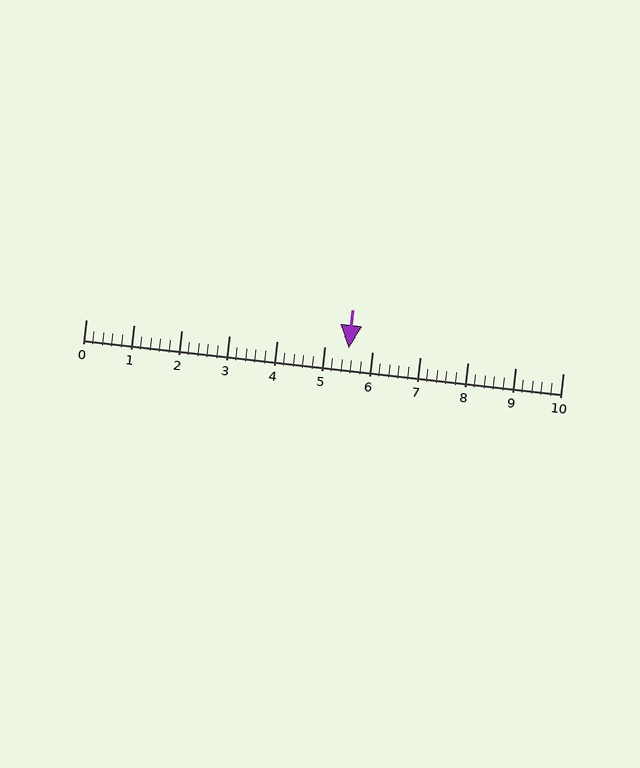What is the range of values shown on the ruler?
The ruler shows values from 0 to 10.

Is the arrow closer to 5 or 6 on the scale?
The arrow is closer to 6.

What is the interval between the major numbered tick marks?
The major tick marks are spaced 1 units apart.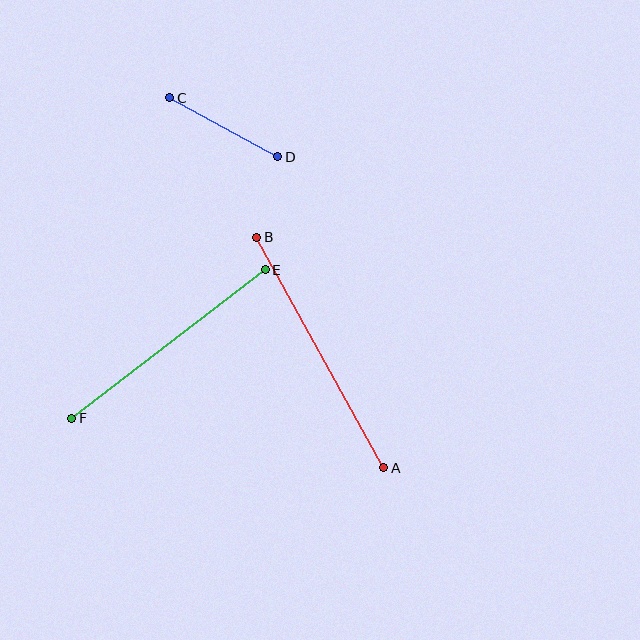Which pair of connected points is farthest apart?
Points A and B are farthest apart.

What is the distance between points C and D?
The distance is approximately 123 pixels.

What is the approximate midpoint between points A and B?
The midpoint is at approximately (320, 353) pixels.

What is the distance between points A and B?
The distance is approximately 263 pixels.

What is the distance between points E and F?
The distance is approximately 244 pixels.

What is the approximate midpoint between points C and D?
The midpoint is at approximately (224, 127) pixels.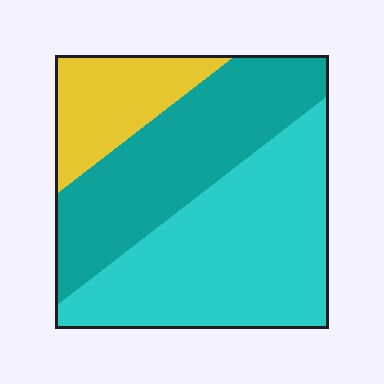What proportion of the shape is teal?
Teal covers 36% of the shape.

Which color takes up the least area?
Yellow, at roughly 15%.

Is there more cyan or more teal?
Cyan.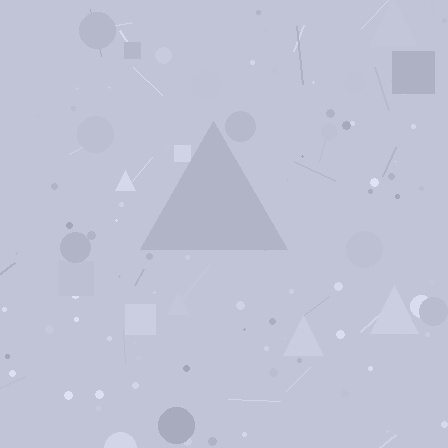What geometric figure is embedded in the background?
A triangle is embedded in the background.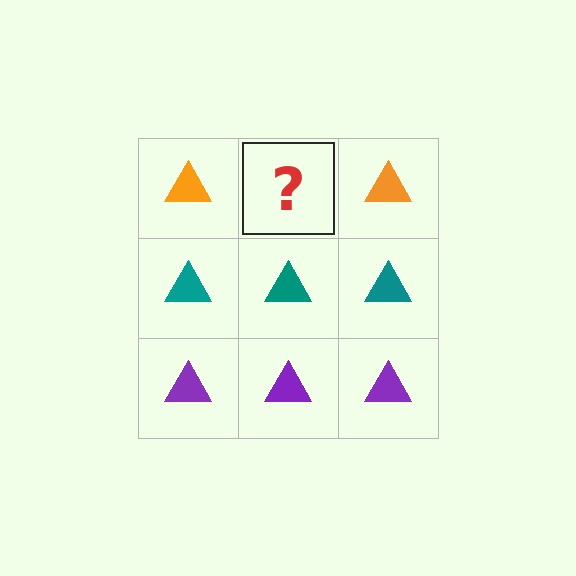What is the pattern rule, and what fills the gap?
The rule is that each row has a consistent color. The gap should be filled with an orange triangle.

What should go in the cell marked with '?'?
The missing cell should contain an orange triangle.